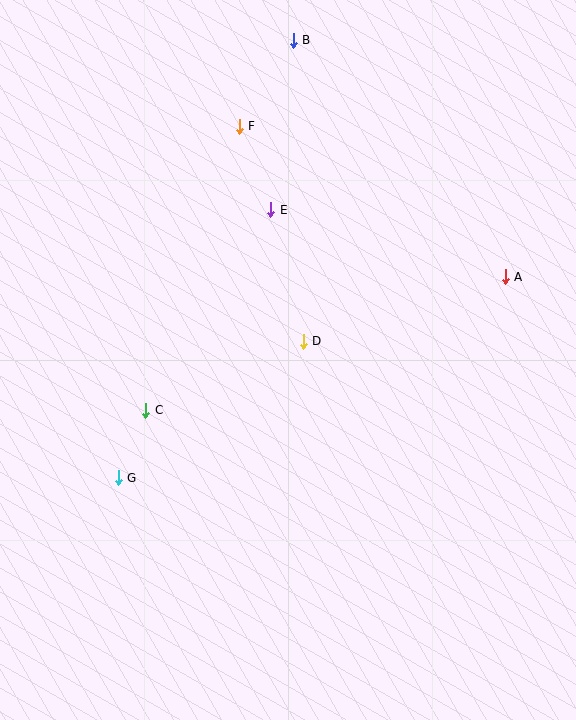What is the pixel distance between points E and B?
The distance between E and B is 171 pixels.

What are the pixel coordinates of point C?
Point C is at (146, 410).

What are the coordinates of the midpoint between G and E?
The midpoint between G and E is at (195, 344).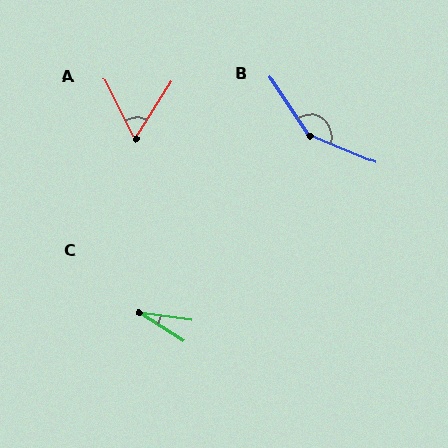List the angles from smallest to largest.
C (24°), A (59°), B (146°).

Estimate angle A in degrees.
Approximately 59 degrees.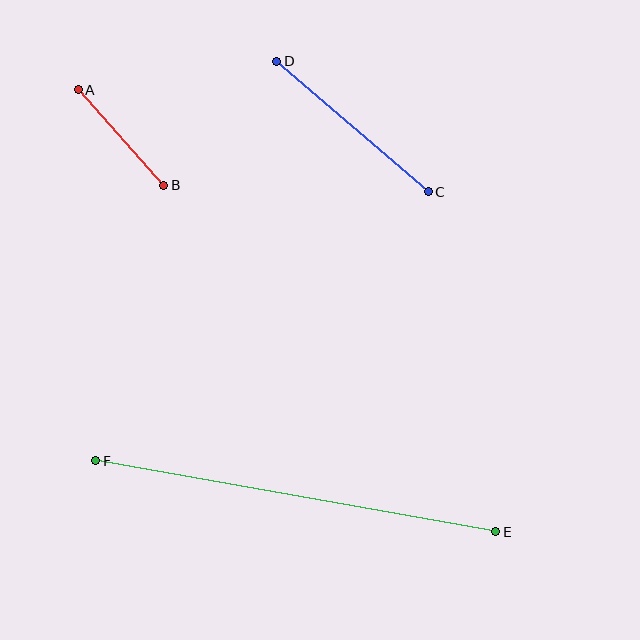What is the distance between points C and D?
The distance is approximately 200 pixels.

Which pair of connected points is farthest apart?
Points E and F are farthest apart.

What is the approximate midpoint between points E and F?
The midpoint is at approximately (296, 496) pixels.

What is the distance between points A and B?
The distance is approximately 128 pixels.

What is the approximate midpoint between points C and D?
The midpoint is at approximately (352, 126) pixels.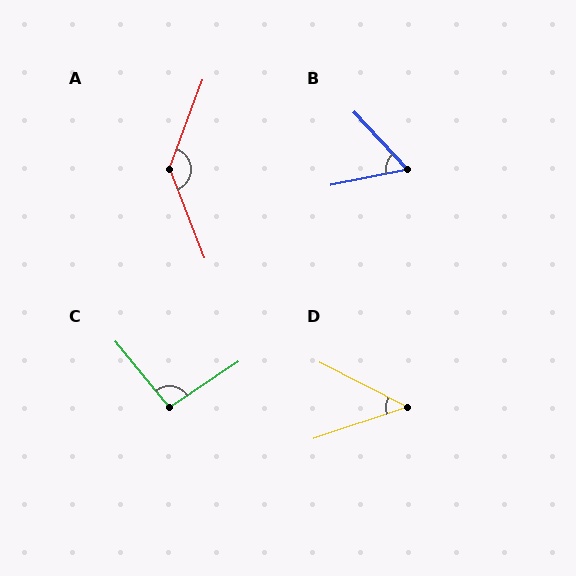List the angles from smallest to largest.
D (45°), B (59°), C (95°), A (138°).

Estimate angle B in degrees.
Approximately 59 degrees.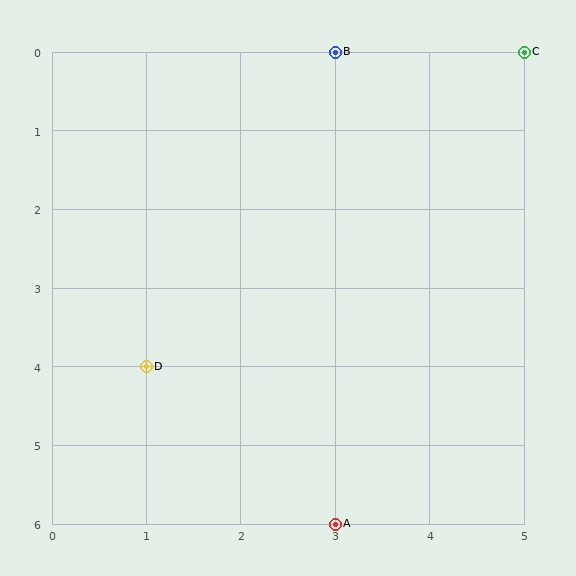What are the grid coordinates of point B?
Point B is at grid coordinates (3, 0).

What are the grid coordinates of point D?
Point D is at grid coordinates (1, 4).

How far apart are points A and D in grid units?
Points A and D are 2 columns and 2 rows apart (about 2.8 grid units diagonally).